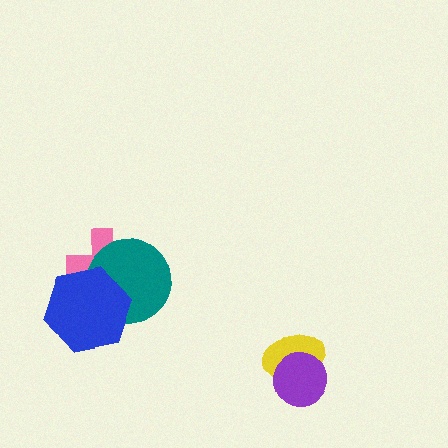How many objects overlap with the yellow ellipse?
1 object overlaps with the yellow ellipse.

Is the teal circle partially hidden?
Yes, it is partially covered by another shape.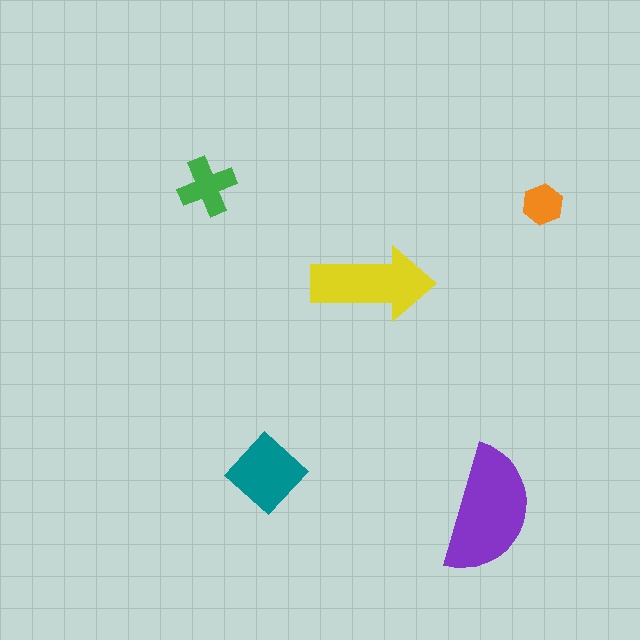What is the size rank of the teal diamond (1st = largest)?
3rd.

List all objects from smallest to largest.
The orange hexagon, the green cross, the teal diamond, the yellow arrow, the purple semicircle.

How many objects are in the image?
There are 5 objects in the image.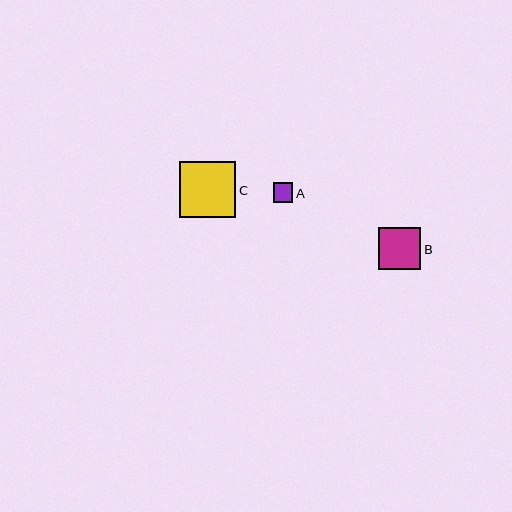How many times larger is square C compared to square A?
Square C is approximately 2.9 times the size of square A.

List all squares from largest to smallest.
From largest to smallest: C, B, A.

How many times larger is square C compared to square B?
Square C is approximately 1.3 times the size of square B.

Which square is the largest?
Square C is the largest with a size of approximately 56 pixels.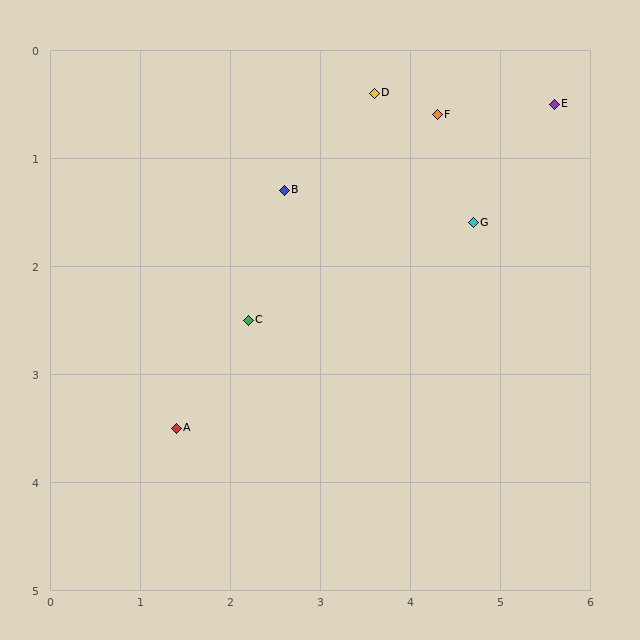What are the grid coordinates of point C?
Point C is at approximately (2.2, 2.5).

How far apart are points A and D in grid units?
Points A and D are about 3.8 grid units apart.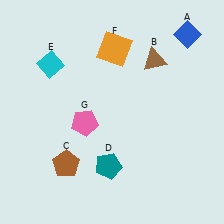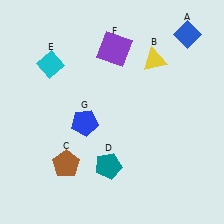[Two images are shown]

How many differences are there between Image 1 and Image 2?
There are 3 differences between the two images.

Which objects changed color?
B changed from brown to yellow. F changed from orange to purple. G changed from pink to blue.